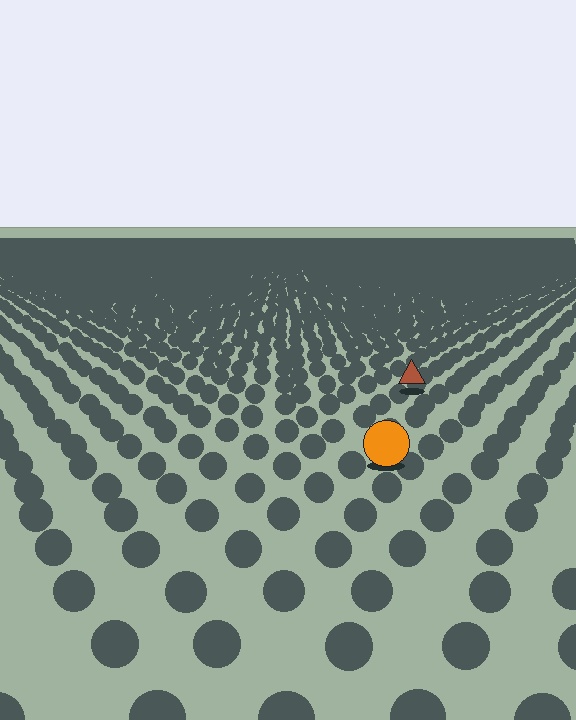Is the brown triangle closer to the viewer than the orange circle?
No. The orange circle is closer — you can tell from the texture gradient: the ground texture is coarser near it.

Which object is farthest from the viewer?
The brown triangle is farthest from the viewer. It appears smaller and the ground texture around it is denser.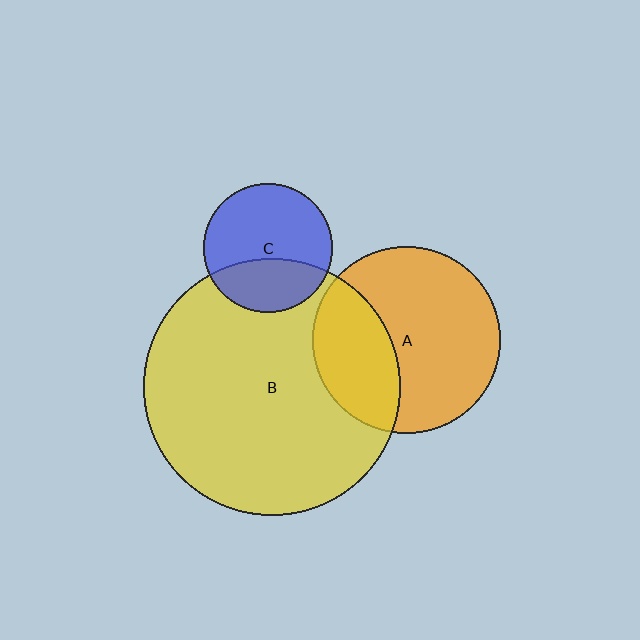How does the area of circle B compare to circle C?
Approximately 4.0 times.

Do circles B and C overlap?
Yes.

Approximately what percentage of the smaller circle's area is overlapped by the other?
Approximately 35%.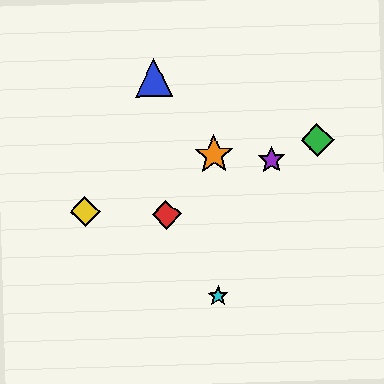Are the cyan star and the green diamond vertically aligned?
No, the cyan star is at x≈218 and the green diamond is at x≈317.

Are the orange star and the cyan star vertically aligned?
Yes, both are at x≈214.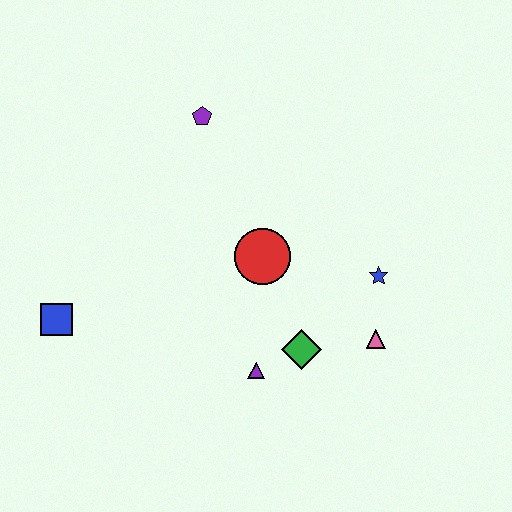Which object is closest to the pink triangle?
The blue star is closest to the pink triangle.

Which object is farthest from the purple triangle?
The purple pentagon is farthest from the purple triangle.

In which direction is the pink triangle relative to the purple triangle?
The pink triangle is to the right of the purple triangle.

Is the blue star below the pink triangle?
No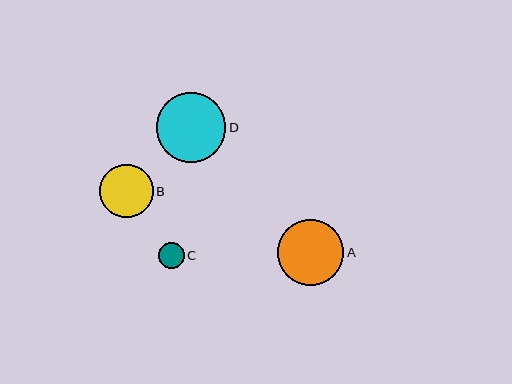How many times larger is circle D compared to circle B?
Circle D is approximately 1.3 times the size of circle B.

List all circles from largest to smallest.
From largest to smallest: D, A, B, C.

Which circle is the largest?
Circle D is the largest with a size of approximately 69 pixels.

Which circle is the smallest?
Circle C is the smallest with a size of approximately 26 pixels.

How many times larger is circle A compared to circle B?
Circle A is approximately 1.2 times the size of circle B.